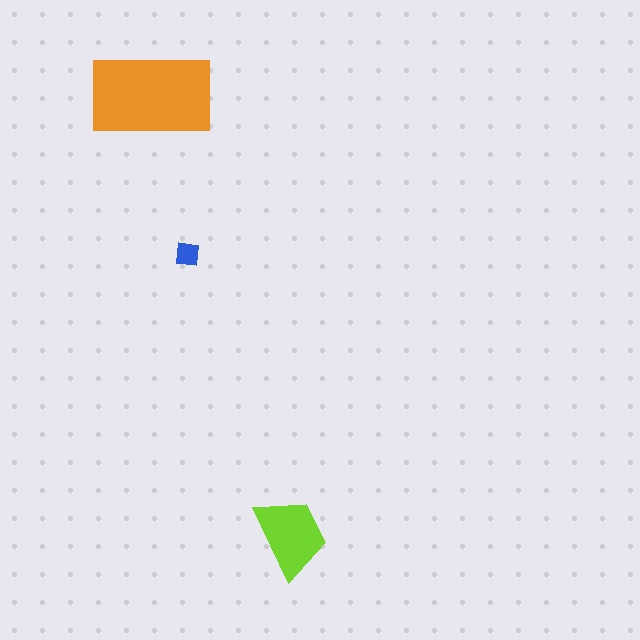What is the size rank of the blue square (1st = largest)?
3rd.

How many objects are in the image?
There are 3 objects in the image.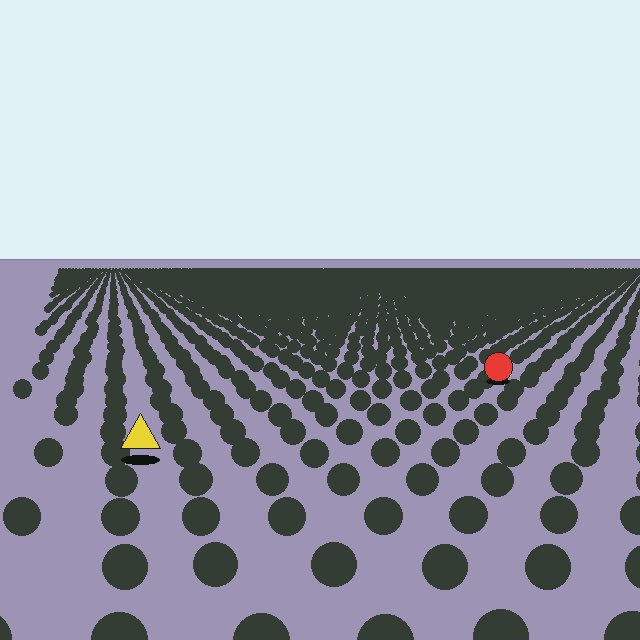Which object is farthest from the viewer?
The red circle is farthest from the viewer. It appears smaller and the ground texture around it is denser.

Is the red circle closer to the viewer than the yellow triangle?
No. The yellow triangle is closer — you can tell from the texture gradient: the ground texture is coarser near it.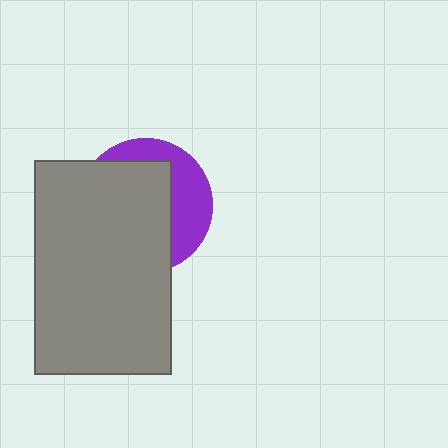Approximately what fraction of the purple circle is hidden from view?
Roughly 65% of the purple circle is hidden behind the gray rectangle.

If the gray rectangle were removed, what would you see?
You would see the complete purple circle.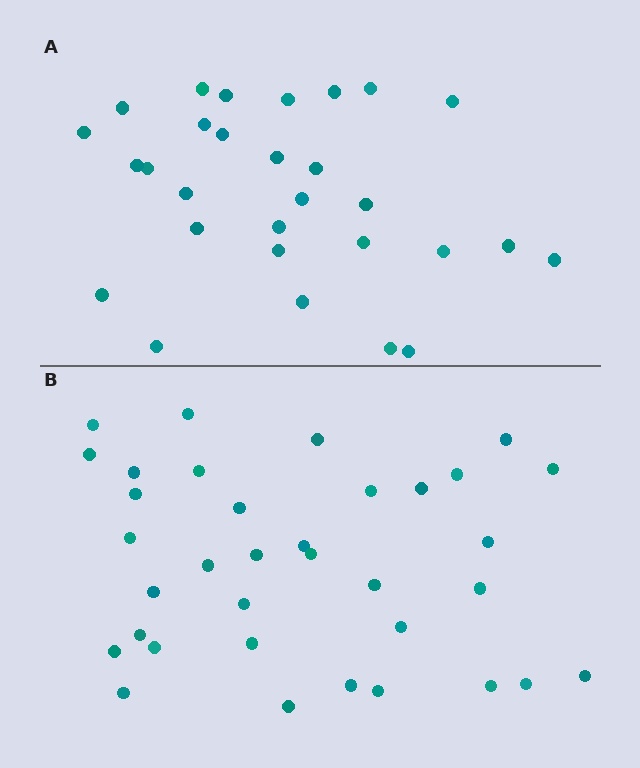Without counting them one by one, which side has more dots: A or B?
Region B (the bottom region) has more dots.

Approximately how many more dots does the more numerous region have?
Region B has about 6 more dots than region A.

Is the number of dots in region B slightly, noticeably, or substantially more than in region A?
Region B has only slightly more — the two regions are fairly close. The ratio is roughly 1.2 to 1.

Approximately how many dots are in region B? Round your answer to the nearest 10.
About 40 dots. (The exact count is 35, which rounds to 40.)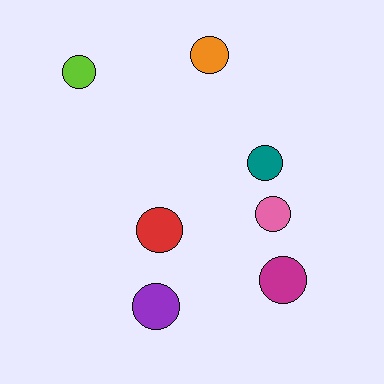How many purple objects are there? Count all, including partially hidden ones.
There is 1 purple object.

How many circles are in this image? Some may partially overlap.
There are 7 circles.